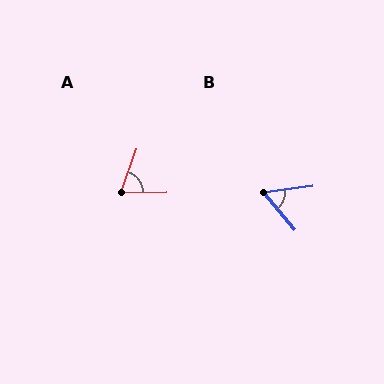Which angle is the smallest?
B, at approximately 57 degrees.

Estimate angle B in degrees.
Approximately 57 degrees.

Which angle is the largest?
A, at approximately 69 degrees.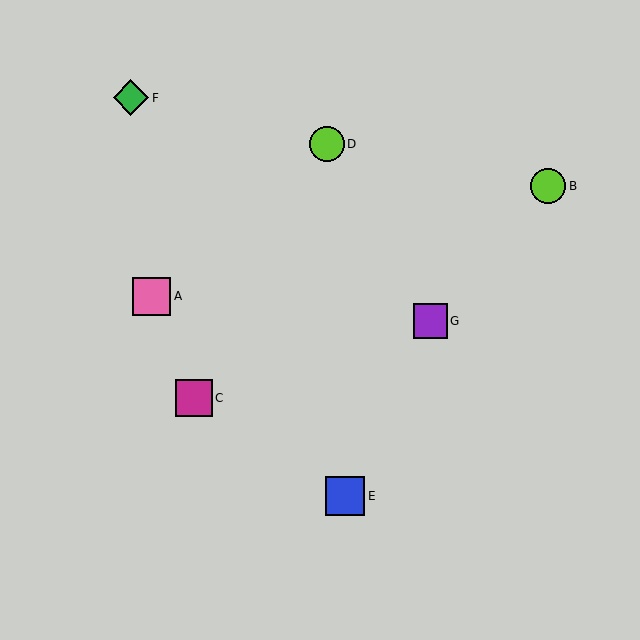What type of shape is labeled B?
Shape B is a lime circle.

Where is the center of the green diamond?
The center of the green diamond is at (131, 98).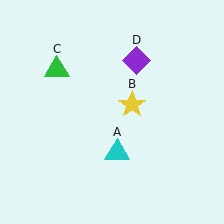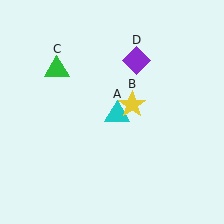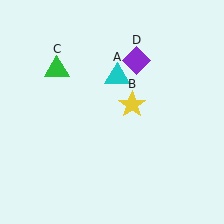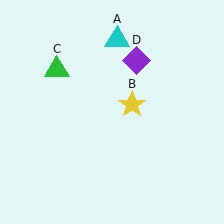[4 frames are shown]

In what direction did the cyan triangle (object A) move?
The cyan triangle (object A) moved up.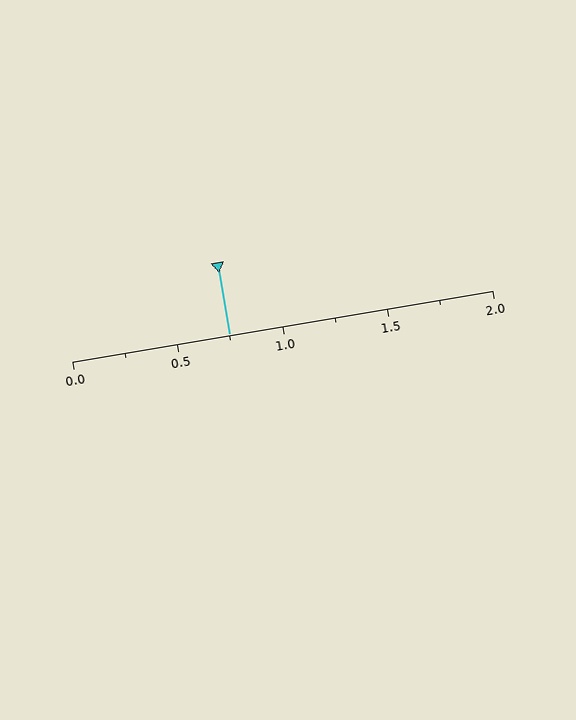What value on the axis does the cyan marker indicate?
The marker indicates approximately 0.75.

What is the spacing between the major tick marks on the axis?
The major ticks are spaced 0.5 apart.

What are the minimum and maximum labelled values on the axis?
The axis runs from 0.0 to 2.0.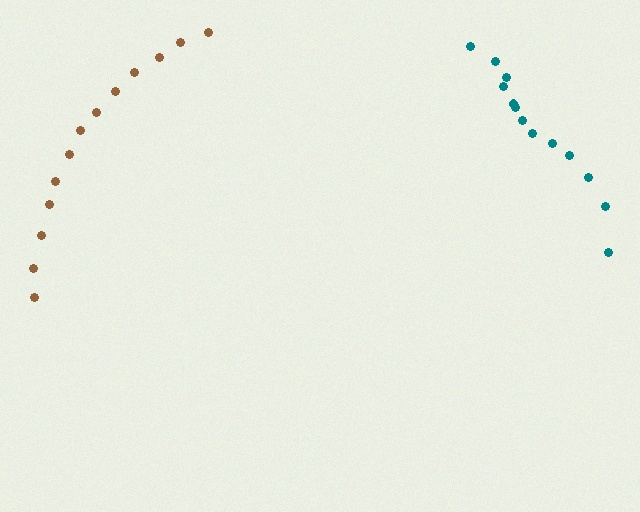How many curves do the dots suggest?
There are 2 distinct paths.